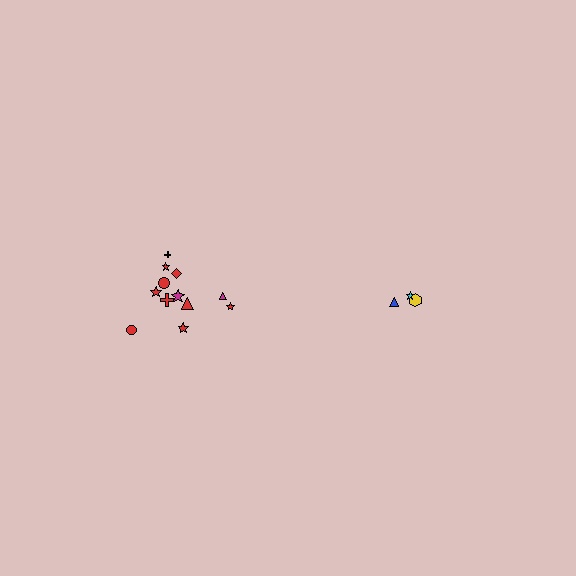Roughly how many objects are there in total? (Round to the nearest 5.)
Roughly 15 objects in total.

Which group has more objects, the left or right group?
The left group.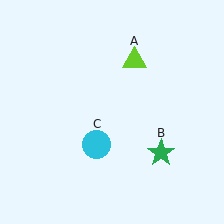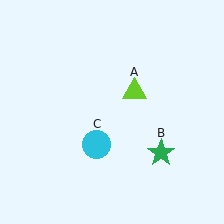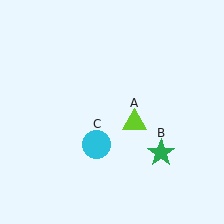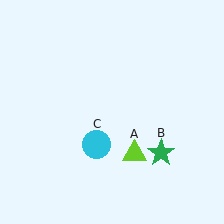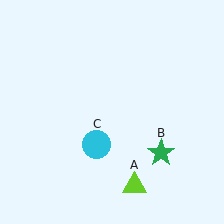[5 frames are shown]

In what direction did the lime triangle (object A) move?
The lime triangle (object A) moved down.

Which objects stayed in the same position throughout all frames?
Green star (object B) and cyan circle (object C) remained stationary.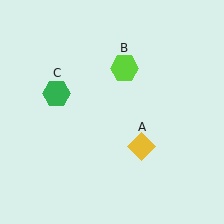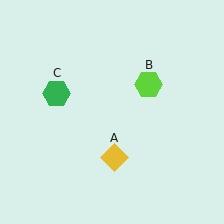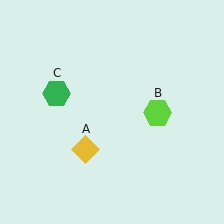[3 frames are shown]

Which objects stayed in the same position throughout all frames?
Green hexagon (object C) remained stationary.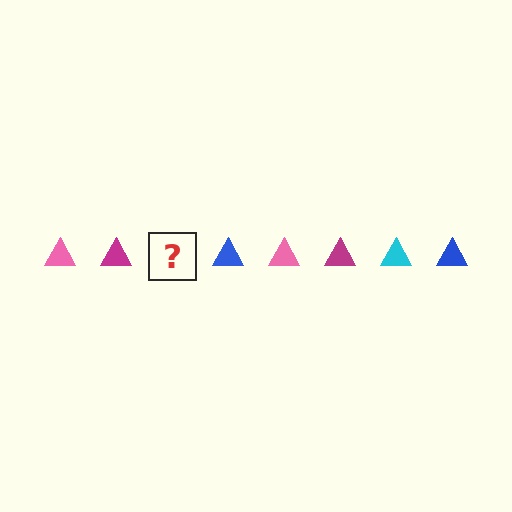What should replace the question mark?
The question mark should be replaced with a cyan triangle.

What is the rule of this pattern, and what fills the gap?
The rule is that the pattern cycles through pink, magenta, cyan, blue triangles. The gap should be filled with a cyan triangle.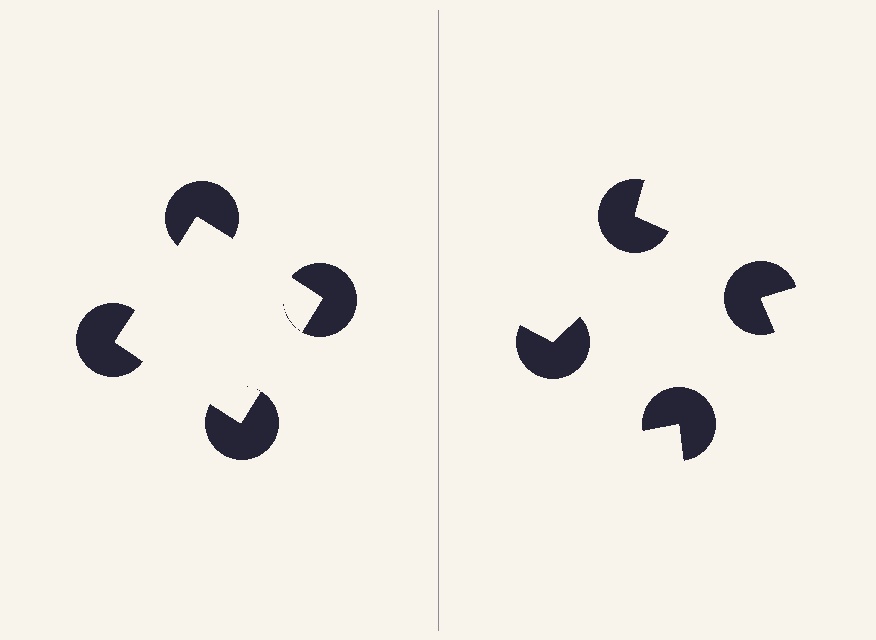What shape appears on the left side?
An illusory square.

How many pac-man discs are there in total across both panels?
8 — 4 on each side.